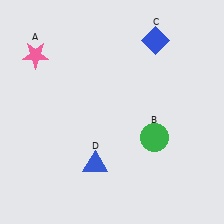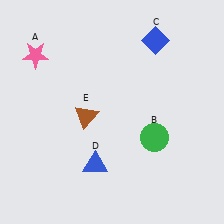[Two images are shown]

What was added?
A brown triangle (E) was added in Image 2.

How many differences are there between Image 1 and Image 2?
There is 1 difference between the two images.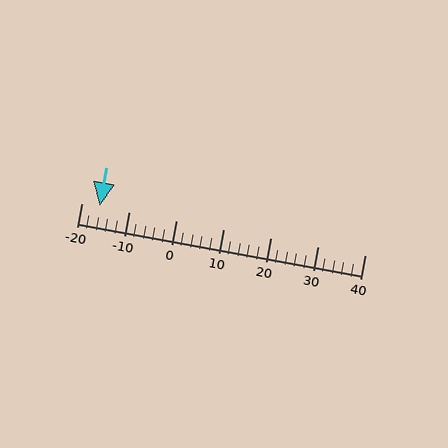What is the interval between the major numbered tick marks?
The major tick marks are spaced 10 units apart.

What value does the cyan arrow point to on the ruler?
The cyan arrow points to approximately -16.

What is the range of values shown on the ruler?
The ruler shows values from -20 to 40.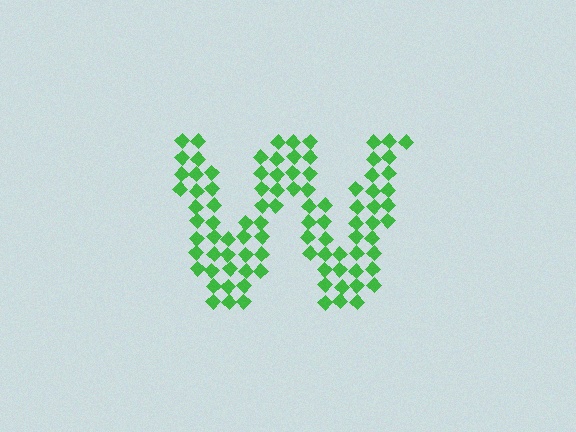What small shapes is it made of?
It is made of small diamonds.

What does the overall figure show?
The overall figure shows the letter W.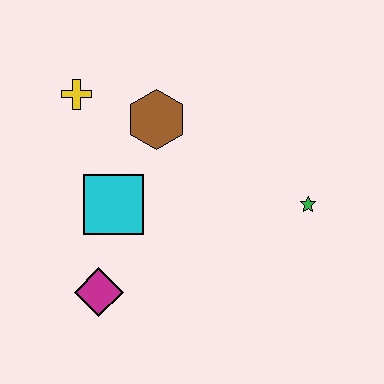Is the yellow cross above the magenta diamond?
Yes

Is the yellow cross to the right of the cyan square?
No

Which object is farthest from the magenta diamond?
The green star is farthest from the magenta diamond.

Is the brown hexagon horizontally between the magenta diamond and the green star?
Yes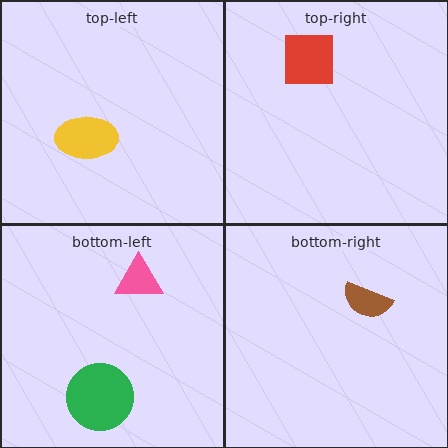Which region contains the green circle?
The bottom-left region.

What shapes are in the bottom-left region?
The green circle, the pink triangle.